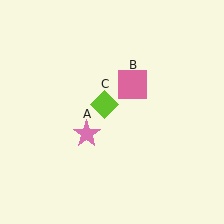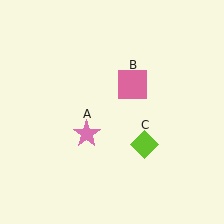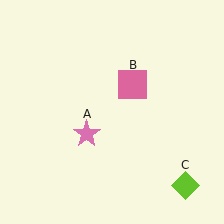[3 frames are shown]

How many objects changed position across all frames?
1 object changed position: lime diamond (object C).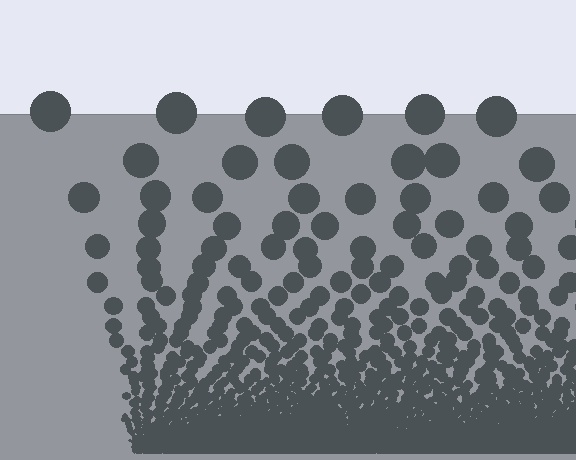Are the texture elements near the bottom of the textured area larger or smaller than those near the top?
Smaller. The gradient is inverted — elements near the bottom are smaller and denser.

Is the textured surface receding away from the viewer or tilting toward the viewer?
The surface appears to tilt toward the viewer. Texture elements get larger and sparser toward the top.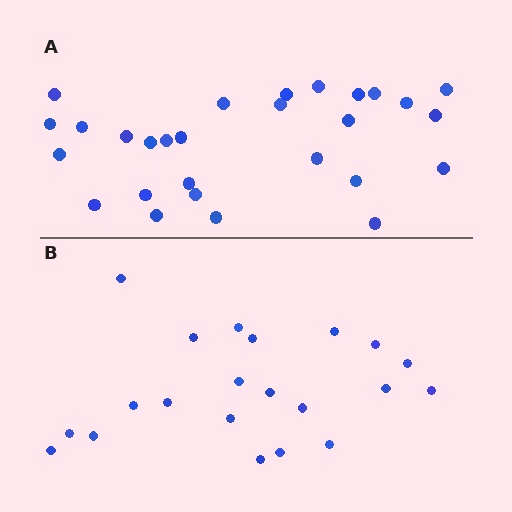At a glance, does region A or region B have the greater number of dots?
Region A (the top region) has more dots.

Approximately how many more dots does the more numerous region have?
Region A has roughly 8 or so more dots than region B.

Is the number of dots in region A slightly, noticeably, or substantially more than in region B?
Region A has noticeably more, but not dramatically so. The ratio is roughly 1.3 to 1.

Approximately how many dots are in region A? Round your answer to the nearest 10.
About 30 dots. (The exact count is 28, which rounds to 30.)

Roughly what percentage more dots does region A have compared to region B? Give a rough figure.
About 35% more.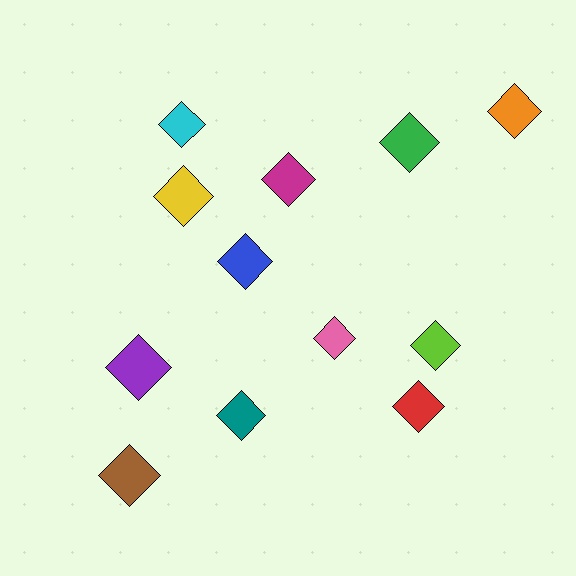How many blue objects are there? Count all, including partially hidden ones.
There is 1 blue object.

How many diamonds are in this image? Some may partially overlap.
There are 12 diamonds.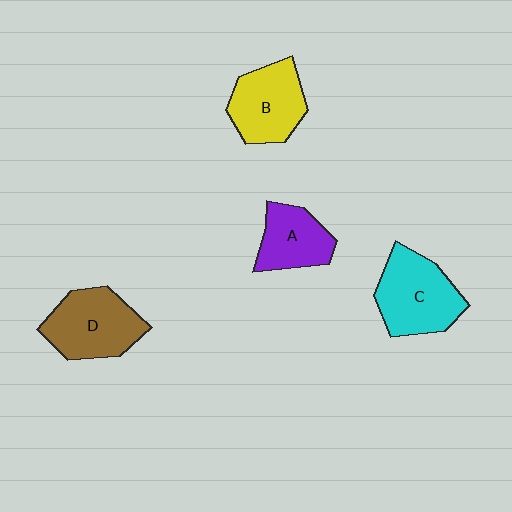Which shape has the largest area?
Shape C (cyan).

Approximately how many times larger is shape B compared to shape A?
Approximately 1.2 times.